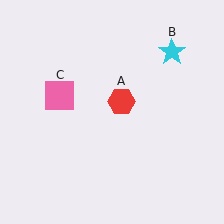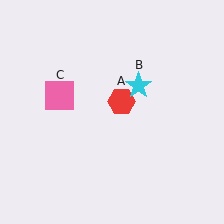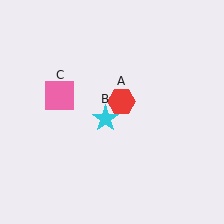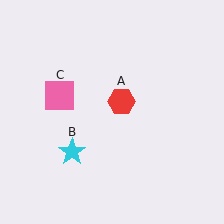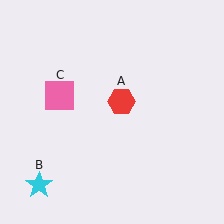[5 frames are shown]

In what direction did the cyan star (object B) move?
The cyan star (object B) moved down and to the left.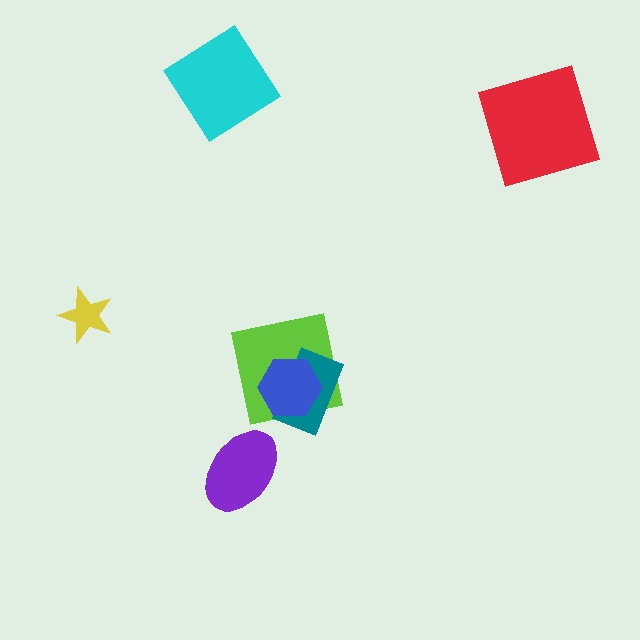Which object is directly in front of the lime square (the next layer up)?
The teal rectangle is directly in front of the lime square.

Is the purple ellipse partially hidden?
No, no other shape covers it.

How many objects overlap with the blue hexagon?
2 objects overlap with the blue hexagon.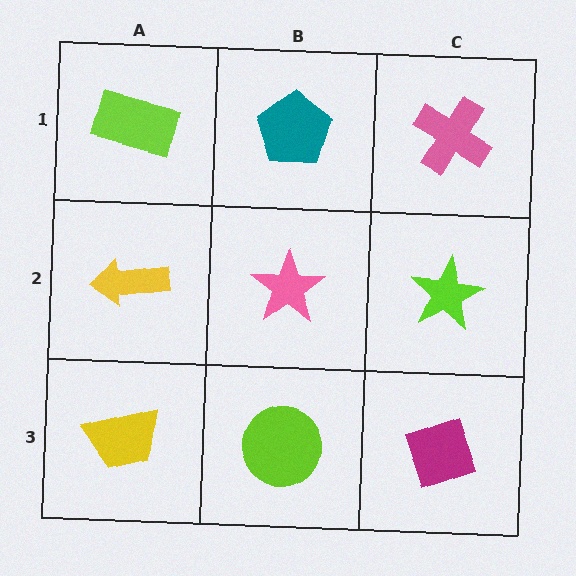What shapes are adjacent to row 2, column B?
A teal pentagon (row 1, column B), a lime circle (row 3, column B), a yellow arrow (row 2, column A), a lime star (row 2, column C).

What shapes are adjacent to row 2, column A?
A lime rectangle (row 1, column A), a yellow trapezoid (row 3, column A), a pink star (row 2, column B).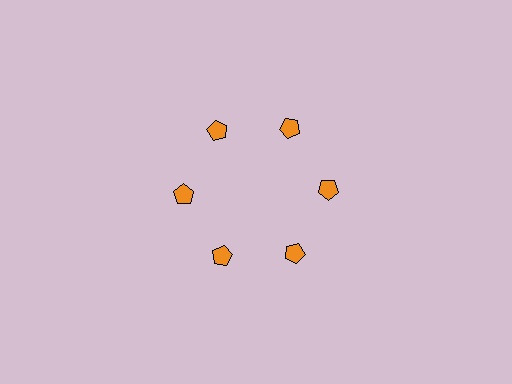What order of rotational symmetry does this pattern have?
This pattern has 6-fold rotational symmetry.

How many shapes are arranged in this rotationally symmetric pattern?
There are 6 shapes, arranged in 6 groups of 1.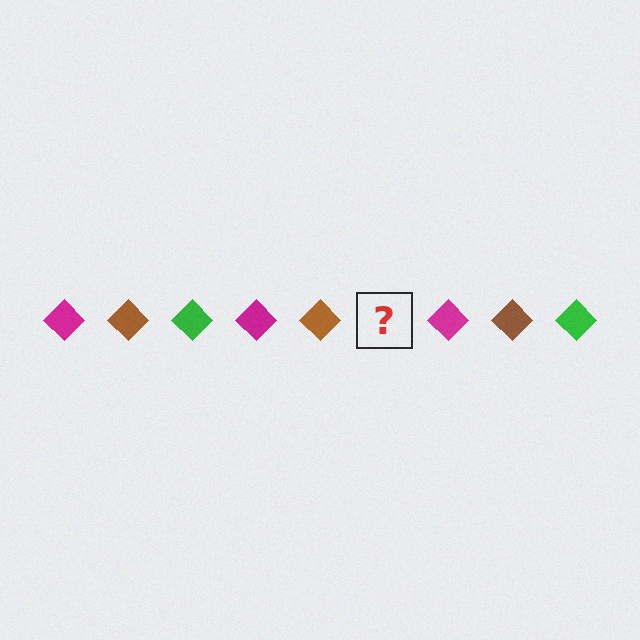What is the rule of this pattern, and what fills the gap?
The rule is that the pattern cycles through magenta, brown, green diamonds. The gap should be filled with a green diamond.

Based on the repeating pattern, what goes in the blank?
The blank should be a green diamond.